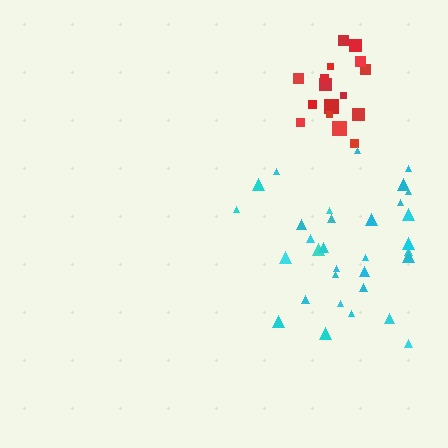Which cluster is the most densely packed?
Red.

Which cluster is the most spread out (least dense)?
Cyan.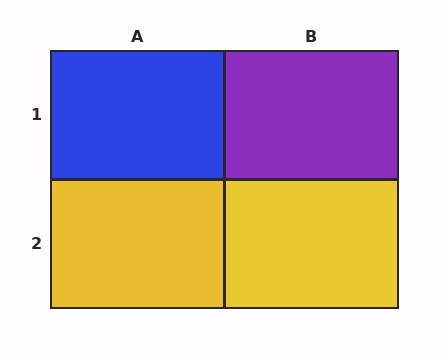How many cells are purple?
1 cell is purple.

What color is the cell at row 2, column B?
Yellow.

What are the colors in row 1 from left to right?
Blue, purple.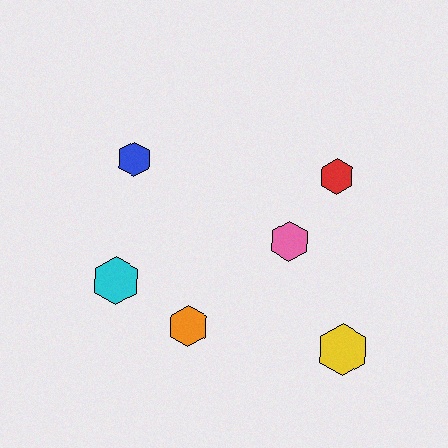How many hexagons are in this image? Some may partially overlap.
There are 6 hexagons.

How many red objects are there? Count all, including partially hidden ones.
There is 1 red object.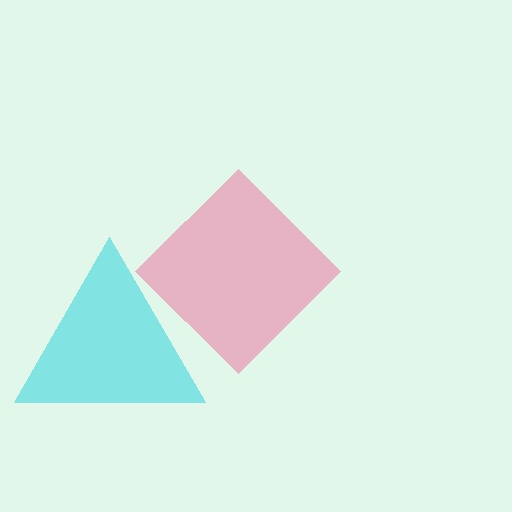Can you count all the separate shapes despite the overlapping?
Yes, there are 2 separate shapes.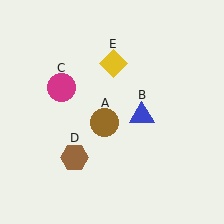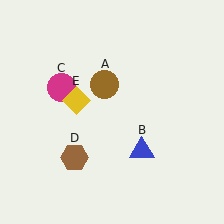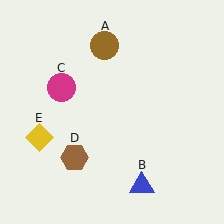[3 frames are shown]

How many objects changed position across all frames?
3 objects changed position: brown circle (object A), blue triangle (object B), yellow diamond (object E).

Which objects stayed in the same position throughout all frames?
Magenta circle (object C) and brown hexagon (object D) remained stationary.